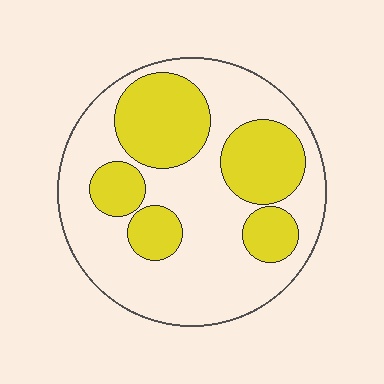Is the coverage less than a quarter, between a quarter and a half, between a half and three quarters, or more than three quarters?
Between a quarter and a half.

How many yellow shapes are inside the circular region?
5.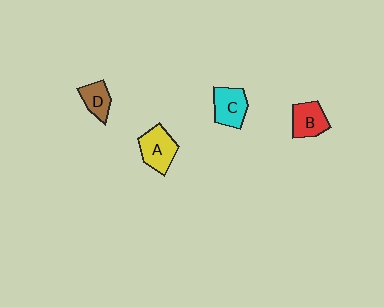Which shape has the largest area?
Shape A (yellow).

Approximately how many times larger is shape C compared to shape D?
Approximately 1.3 times.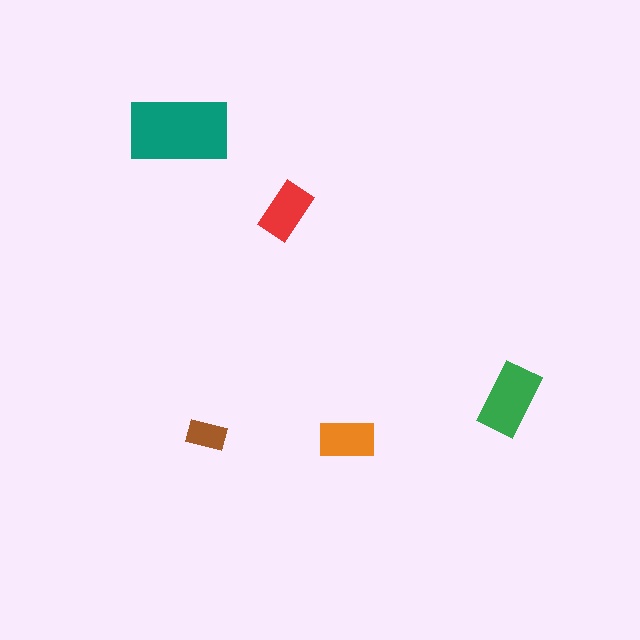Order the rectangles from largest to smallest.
the teal one, the green one, the red one, the orange one, the brown one.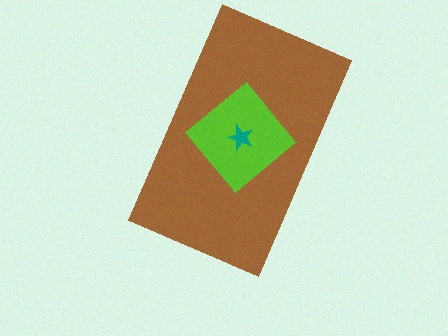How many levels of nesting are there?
3.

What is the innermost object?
The teal star.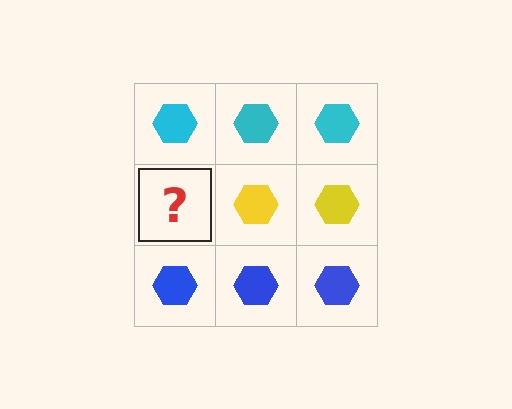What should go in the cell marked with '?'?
The missing cell should contain a yellow hexagon.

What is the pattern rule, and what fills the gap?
The rule is that each row has a consistent color. The gap should be filled with a yellow hexagon.